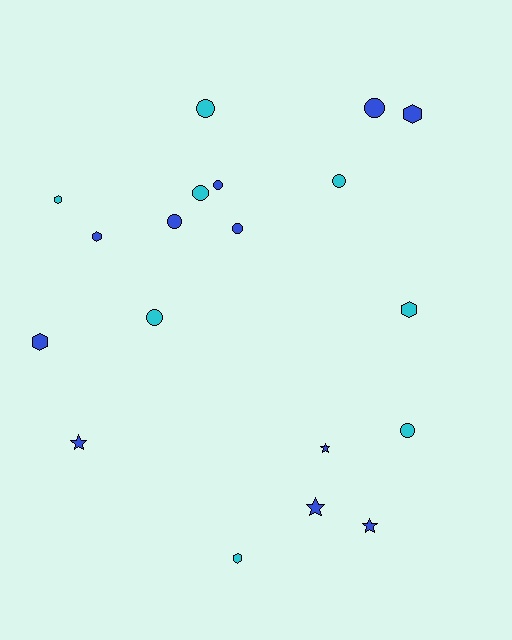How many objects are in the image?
There are 19 objects.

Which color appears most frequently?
Blue, with 11 objects.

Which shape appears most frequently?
Circle, with 9 objects.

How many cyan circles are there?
There are 5 cyan circles.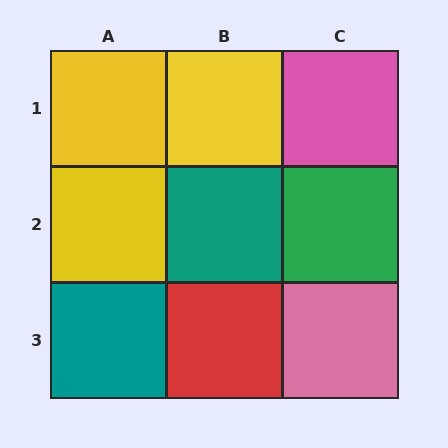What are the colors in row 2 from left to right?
Yellow, teal, green.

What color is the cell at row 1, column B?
Yellow.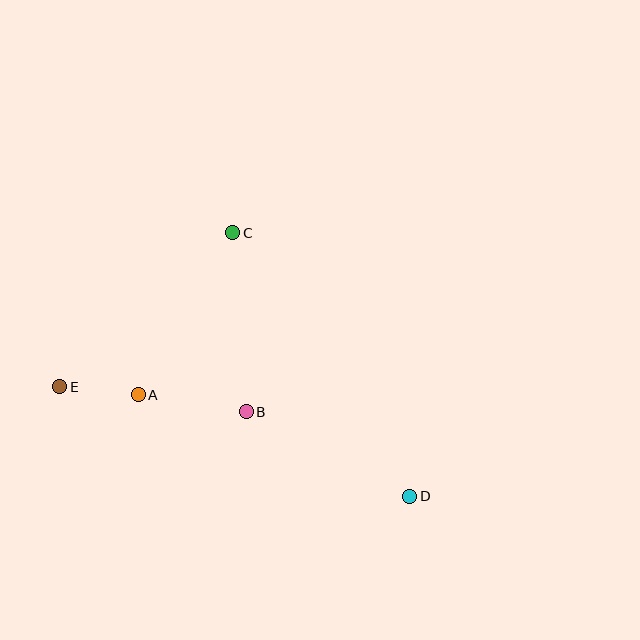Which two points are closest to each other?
Points A and E are closest to each other.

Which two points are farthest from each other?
Points D and E are farthest from each other.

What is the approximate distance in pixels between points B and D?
The distance between B and D is approximately 184 pixels.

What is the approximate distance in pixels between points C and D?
The distance between C and D is approximately 317 pixels.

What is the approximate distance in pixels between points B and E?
The distance between B and E is approximately 188 pixels.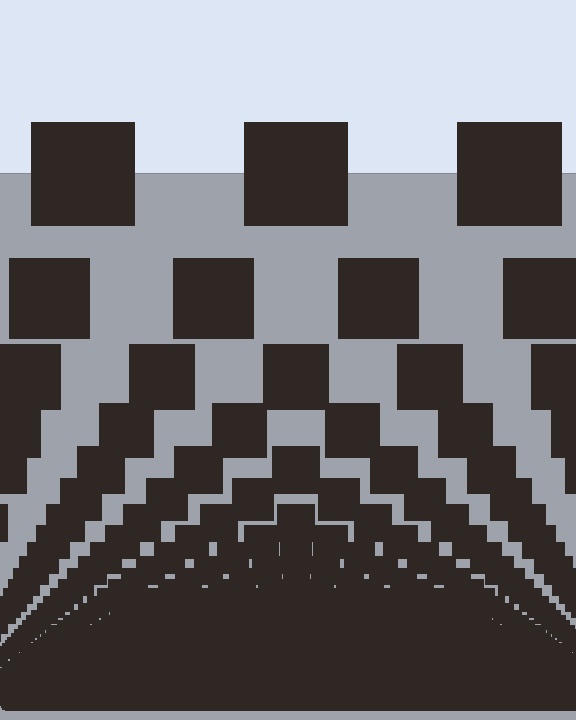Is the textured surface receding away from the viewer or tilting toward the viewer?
The surface appears to tilt toward the viewer. Texture elements get larger and sparser toward the top.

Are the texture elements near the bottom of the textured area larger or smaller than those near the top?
Smaller. The gradient is inverted — elements near the bottom are smaller and denser.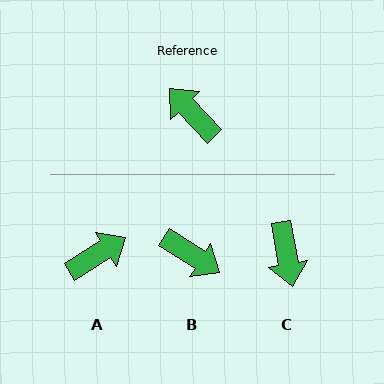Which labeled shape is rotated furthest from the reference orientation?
B, about 166 degrees away.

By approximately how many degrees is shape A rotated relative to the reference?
Approximately 102 degrees clockwise.